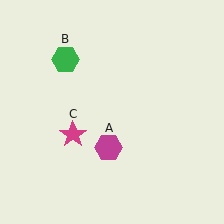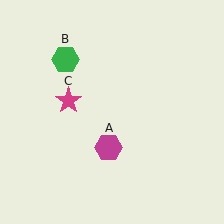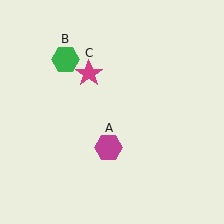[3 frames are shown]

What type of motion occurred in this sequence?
The magenta star (object C) rotated clockwise around the center of the scene.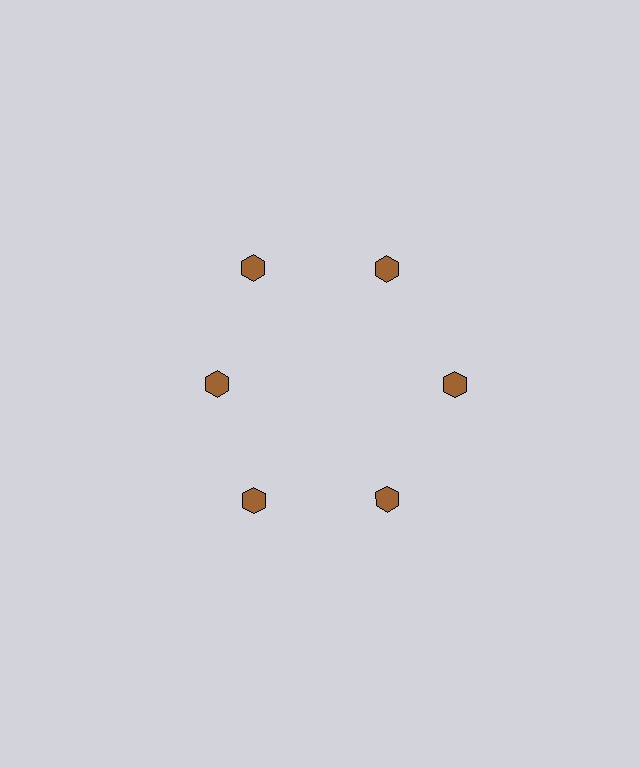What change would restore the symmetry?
The symmetry would be restored by moving it outward, back onto the ring so that all 6 hexagons sit at equal angles and equal distance from the center.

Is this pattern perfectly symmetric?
No. The 6 brown hexagons are arranged in a ring, but one element near the 9 o'clock position is pulled inward toward the center, breaking the 6-fold rotational symmetry.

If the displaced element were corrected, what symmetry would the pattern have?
It would have 6-fold rotational symmetry — the pattern would map onto itself every 60 degrees.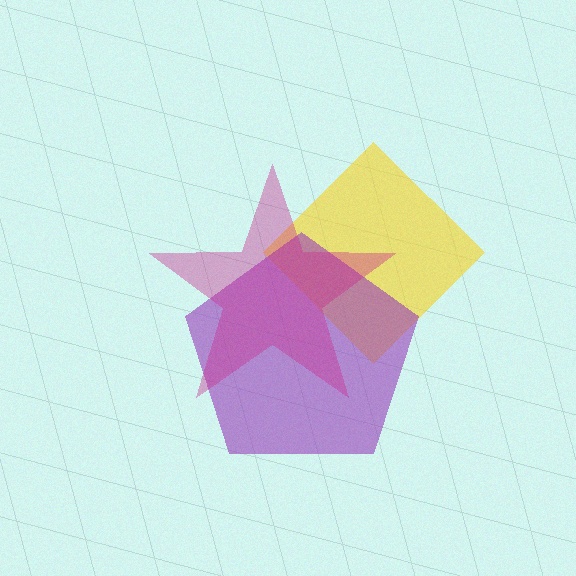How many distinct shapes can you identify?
There are 3 distinct shapes: a yellow diamond, a purple pentagon, a magenta star.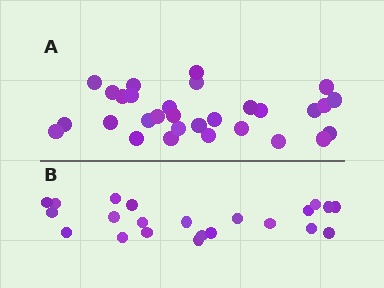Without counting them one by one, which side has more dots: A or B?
Region A (the top region) has more dots.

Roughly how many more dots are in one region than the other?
Region A has roughly 8 or so more dots than region B.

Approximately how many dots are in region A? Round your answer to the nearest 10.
About 30 dots.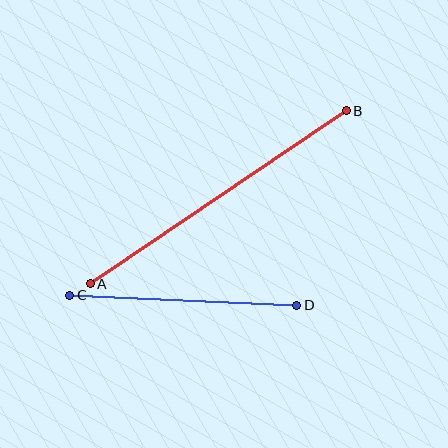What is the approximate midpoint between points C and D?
The midpoint is at approximately (183, 300) pixels.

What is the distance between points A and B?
The distance is approximately 309 pixels.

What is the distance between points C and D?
The distance is approximately 227 pixels.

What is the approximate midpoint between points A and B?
The midpoint is at approximately (218, 197) pixels.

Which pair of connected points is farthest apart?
Points A and B are farthest apart.